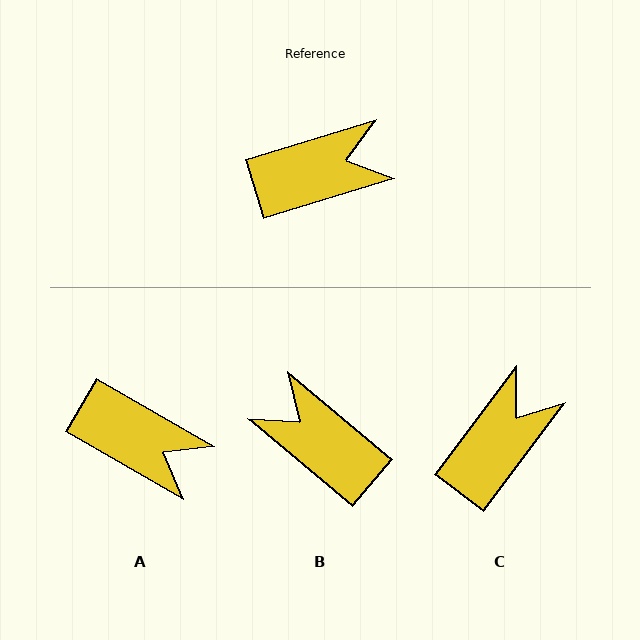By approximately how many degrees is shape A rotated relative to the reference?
Approximately 47 degrees clockwise.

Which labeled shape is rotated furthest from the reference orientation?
B, about 123 degrees away.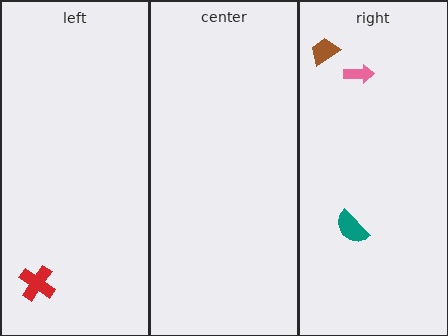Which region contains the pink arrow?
The right region.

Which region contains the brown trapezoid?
The right region.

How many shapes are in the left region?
1.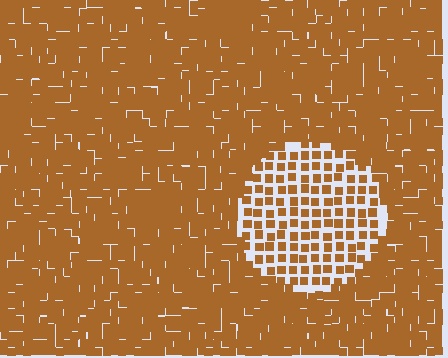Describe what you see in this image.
The image contains small brown elements arranged at two different densities. A circle-shaped region is visible where the elements are less densely packed than the surrounding area.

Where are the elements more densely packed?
The elements are more densely packed outside the circle boundary.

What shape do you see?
I see a circle.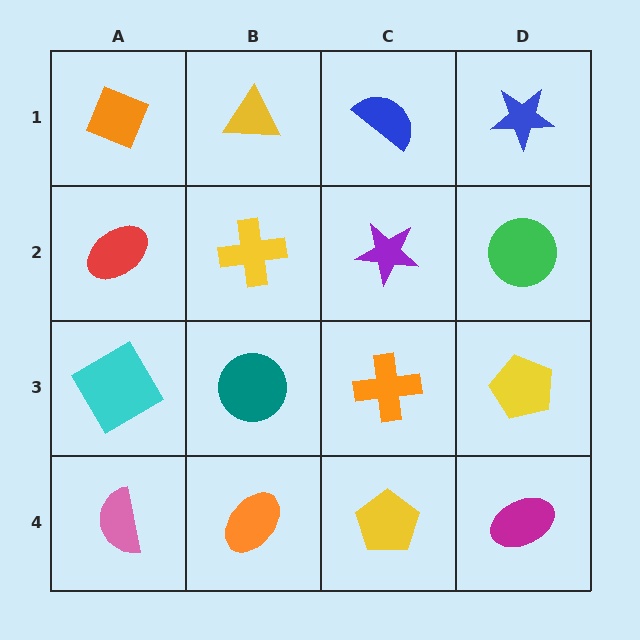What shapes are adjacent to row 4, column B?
A teal circle (row 3, column B), a pink semicircle (row 4, column A), a yellow pentagon (row 4, column C).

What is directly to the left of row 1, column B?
An orange diamond.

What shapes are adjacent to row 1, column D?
A green circle (row 2, column D), a blue semicircle (row 1, column C).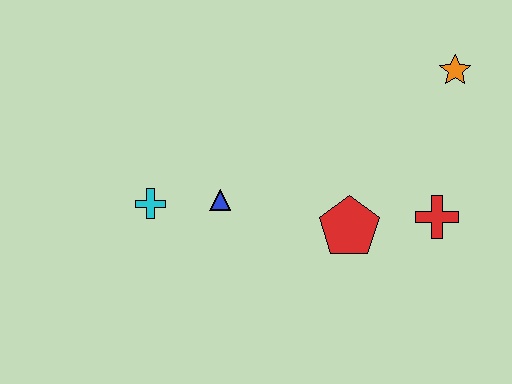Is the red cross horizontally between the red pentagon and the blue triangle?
No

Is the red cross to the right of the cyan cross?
Yes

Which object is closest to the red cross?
The red pentagon is closest to the red cross.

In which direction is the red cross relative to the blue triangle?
The red cross is to the right of the blue triangle.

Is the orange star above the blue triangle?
Yes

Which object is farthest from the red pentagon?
The cyan cross is farthest from the red pentagon.